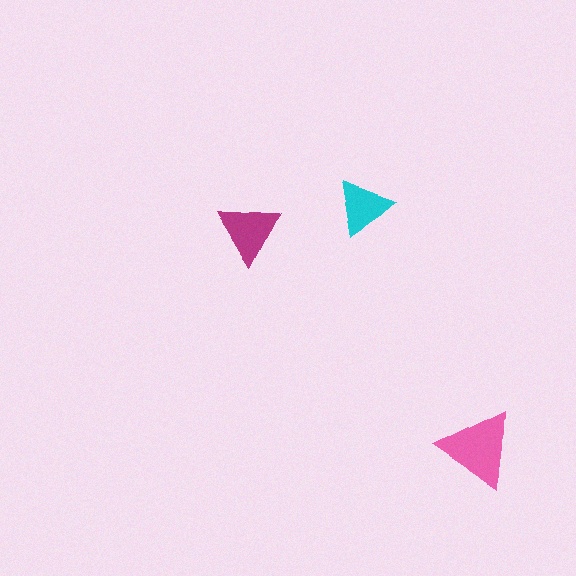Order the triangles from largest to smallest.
the pink one, the magenta one, the cyan one.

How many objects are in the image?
There are 3 objects in the image.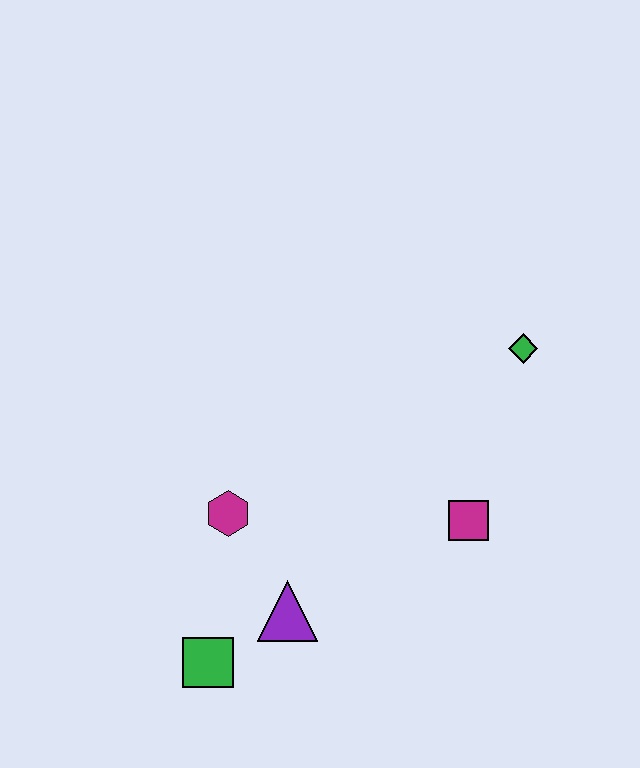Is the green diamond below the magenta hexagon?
No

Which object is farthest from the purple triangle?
The green diamond is farthest from the purple triangle.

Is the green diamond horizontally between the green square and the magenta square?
No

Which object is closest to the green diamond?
The magenta square is closest to the green diamond.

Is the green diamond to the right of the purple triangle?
Yes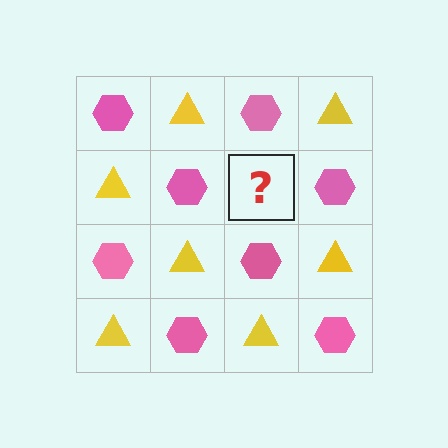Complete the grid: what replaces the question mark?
The question mark should be replaced with a yellow triangle.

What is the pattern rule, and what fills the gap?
The rule is that it alternates pink hexagon and yellow triangle in a checkerboard pattern. The gap should be filled with a yellow triangle.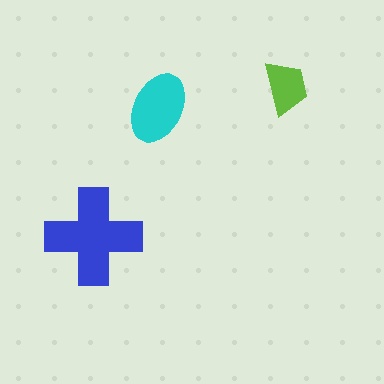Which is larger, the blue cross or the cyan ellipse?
The blue cross.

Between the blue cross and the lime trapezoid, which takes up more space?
The blue cross.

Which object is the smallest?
The lime trapezoid.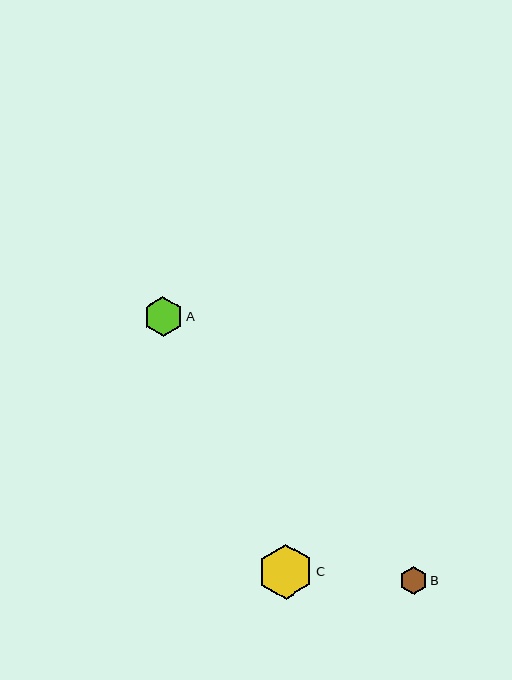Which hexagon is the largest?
Hexagon C is the largest with a size of approximately 56 pixels.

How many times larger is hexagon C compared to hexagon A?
Hexagon C is approximately 1.4 times the size of hexagon A.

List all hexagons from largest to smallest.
From largest to smallest: C, A, B.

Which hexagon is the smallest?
Hexagon B is the smallest with a size of approximately 28 pixels.